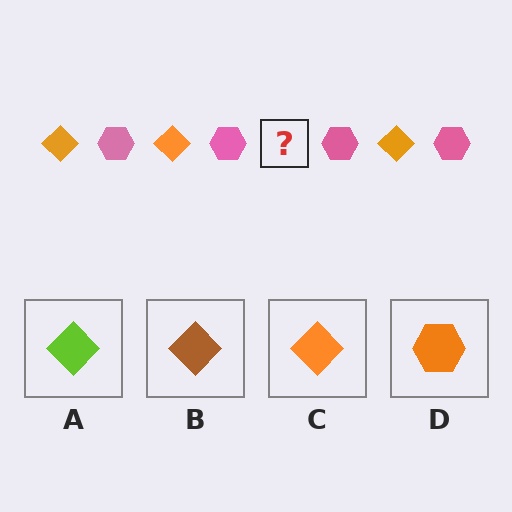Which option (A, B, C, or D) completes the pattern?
C.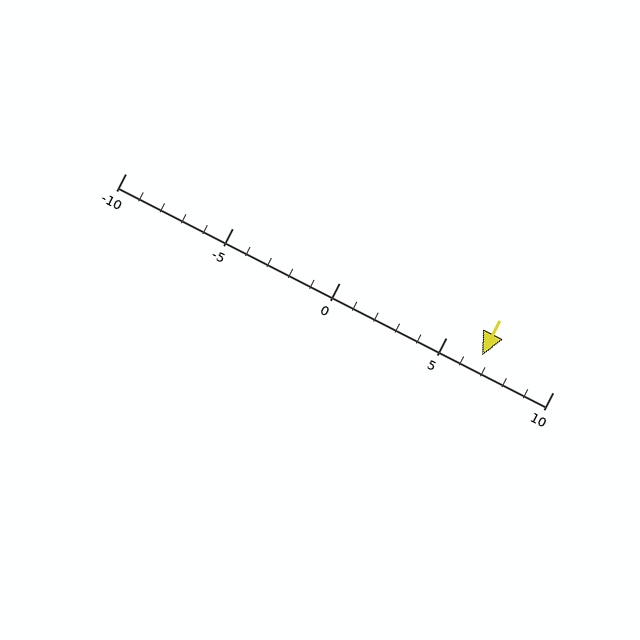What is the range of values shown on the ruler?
The ruler shows values from -10 to 10.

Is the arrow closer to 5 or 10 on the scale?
The arrow is closer to 5.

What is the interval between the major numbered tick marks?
The major tick marks are spaced 5 units apart.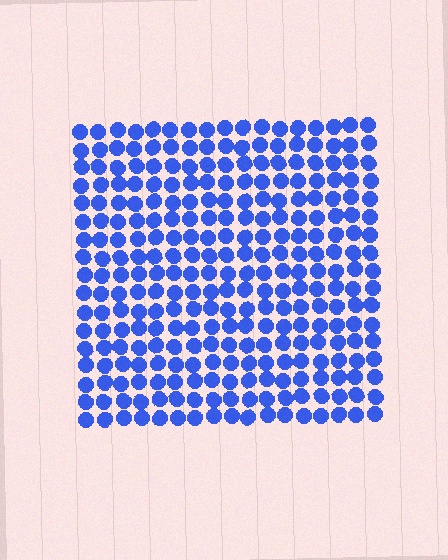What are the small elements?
The small elements are circles.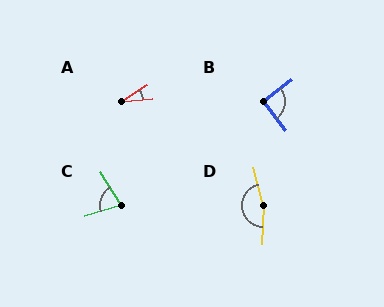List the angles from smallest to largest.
A (27°), C (76°), B (90°), D (164°).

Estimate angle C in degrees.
Approximately 76 degrees.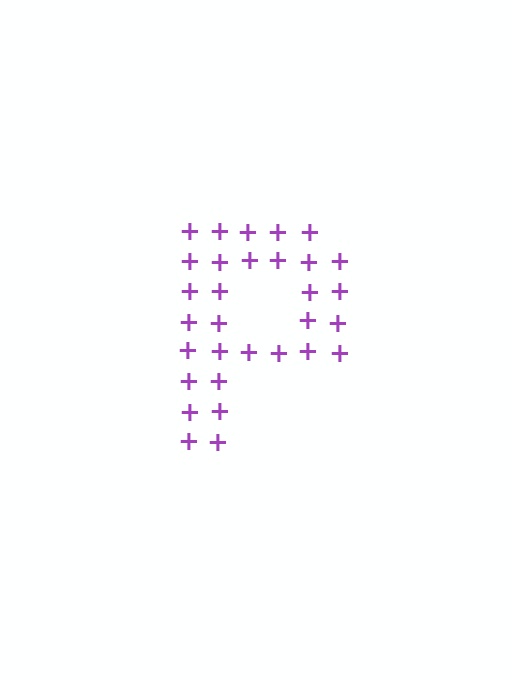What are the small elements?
The small elements are plus signs.